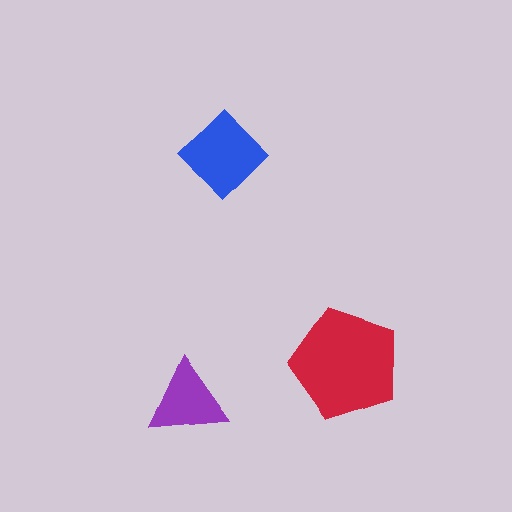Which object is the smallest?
The purple triangle.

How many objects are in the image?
There are 3 objects in the image.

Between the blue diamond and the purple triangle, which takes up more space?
The blue diamond.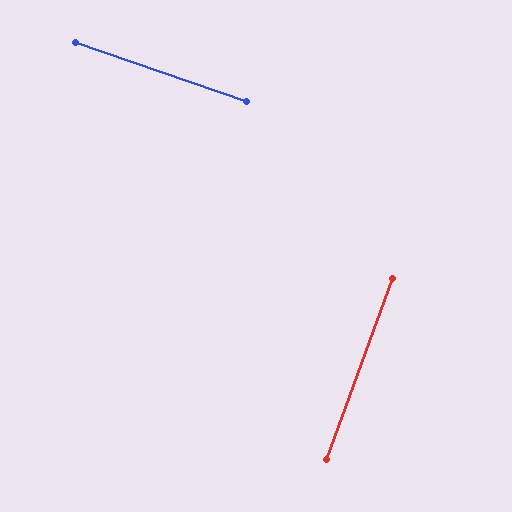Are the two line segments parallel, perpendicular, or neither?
Perpendicular — they meet at approximately 89°.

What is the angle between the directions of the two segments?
Approximately 89 degrees.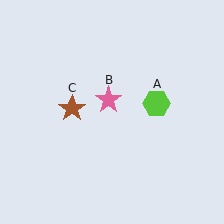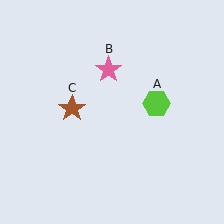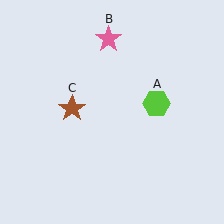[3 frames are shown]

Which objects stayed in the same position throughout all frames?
Lime hexagon (object A) and brown star (object C) remained stationary.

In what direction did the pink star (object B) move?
The pink star (object B) moved up.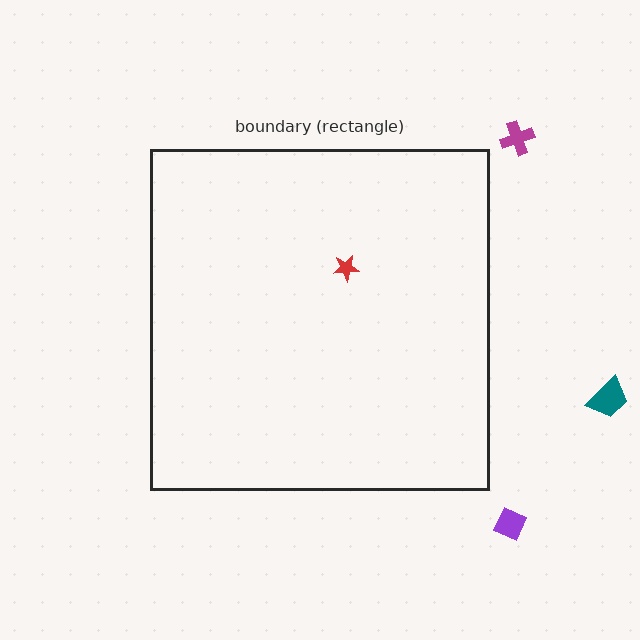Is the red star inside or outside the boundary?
Inside.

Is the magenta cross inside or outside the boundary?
Outside.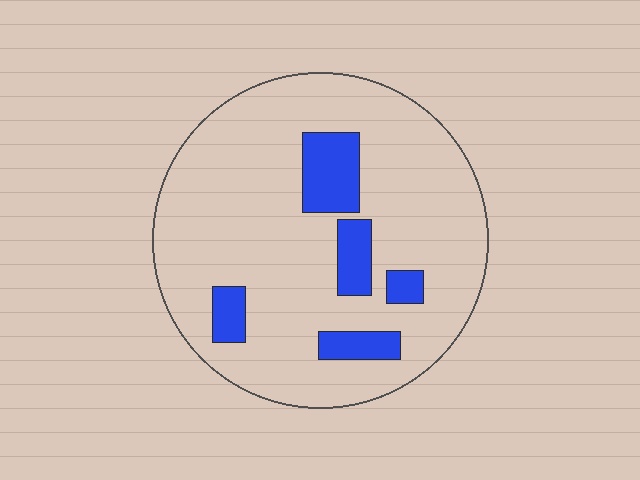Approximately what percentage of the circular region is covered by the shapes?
Approximately 15%.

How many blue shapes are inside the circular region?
5.